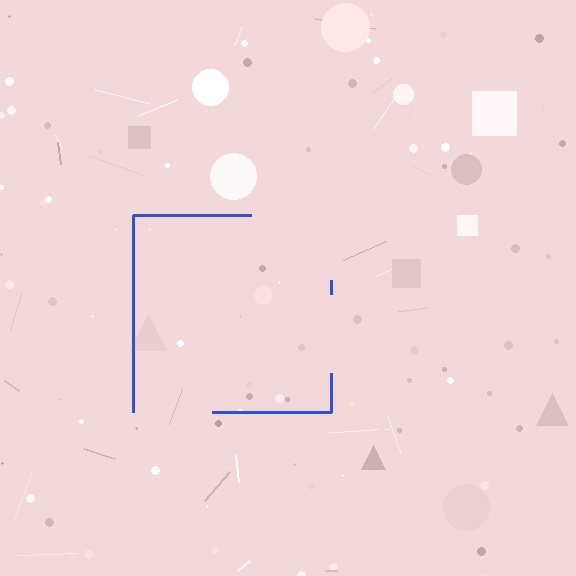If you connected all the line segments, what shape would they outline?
They would outline a square.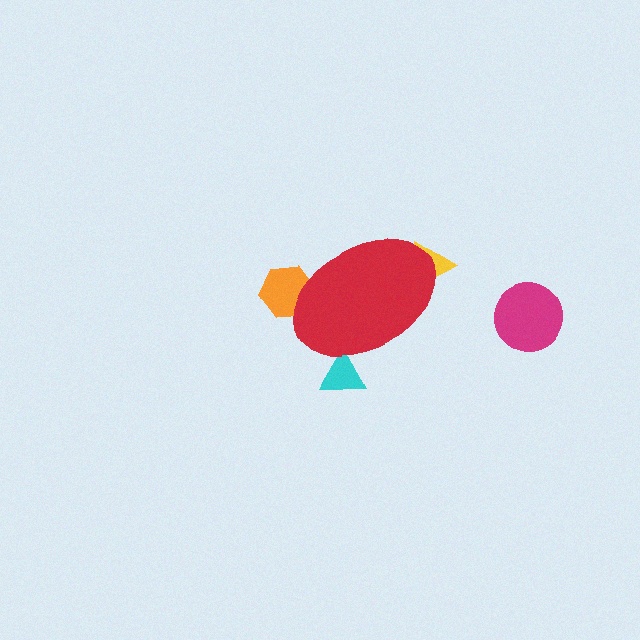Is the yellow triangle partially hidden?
Yes, the yellow triangle is partially hidden behind the red ellipse.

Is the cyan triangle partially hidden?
Yes, the cyan triangle is partially hidden behind the red ellipse.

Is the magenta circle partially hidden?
No, the magenta circle is fully visible.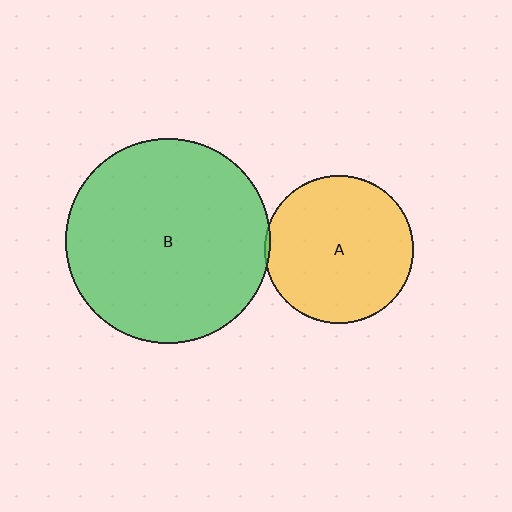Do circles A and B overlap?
Yes.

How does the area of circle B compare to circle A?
Approximately 1.9 times.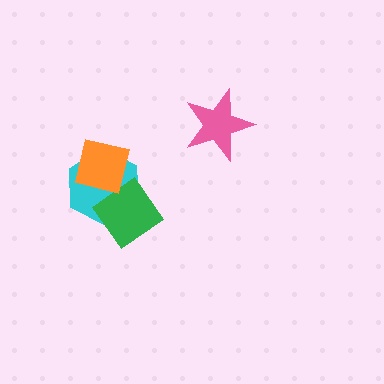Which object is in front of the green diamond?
The orange square is in front of the green diamond.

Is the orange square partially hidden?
No, no other shape covers it.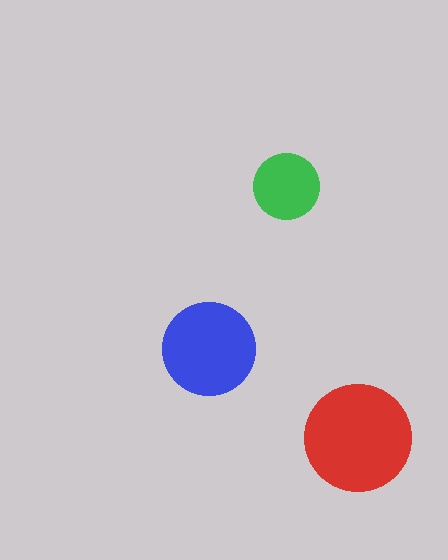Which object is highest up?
The green circle is topmost.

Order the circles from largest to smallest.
the red one, the blue one, the green one.